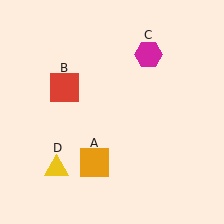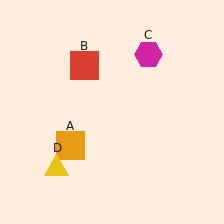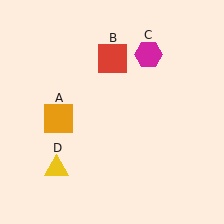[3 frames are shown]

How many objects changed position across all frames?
2 objects changed position: orange square (object A), red square (object B).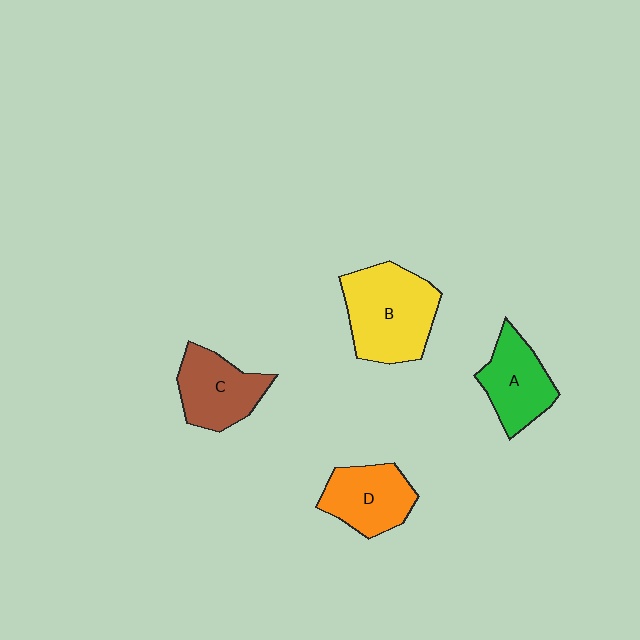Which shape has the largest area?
Shape B (yellow).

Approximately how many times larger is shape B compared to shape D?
Approximately 1.5 times.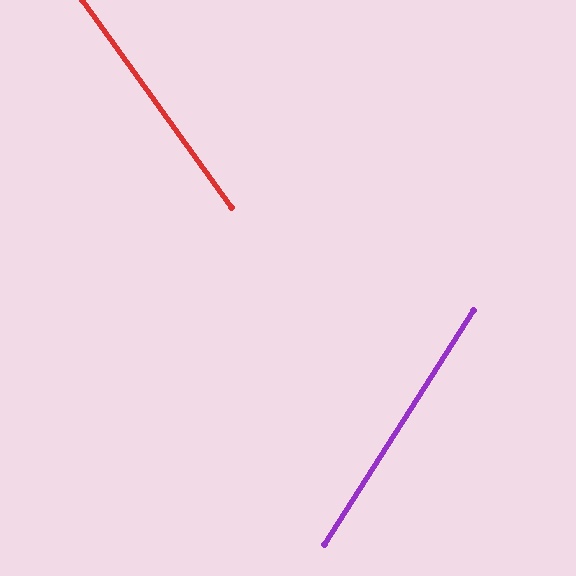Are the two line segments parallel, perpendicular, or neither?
Neither parallel nor perpendicular — they differ by about 68°.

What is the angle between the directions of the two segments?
Approximately 68 degrees.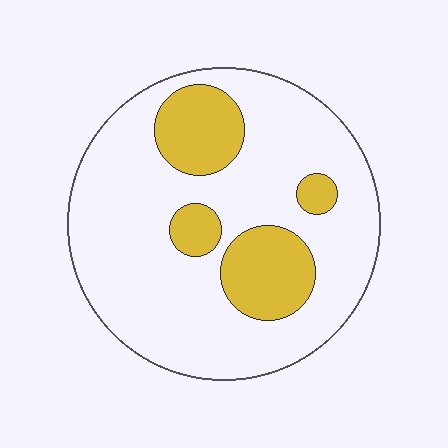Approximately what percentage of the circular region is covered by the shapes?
Approximately 25%.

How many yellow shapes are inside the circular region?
4.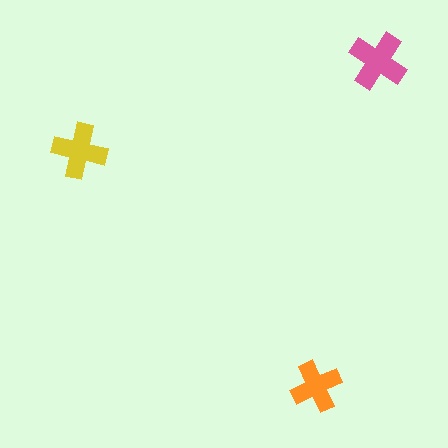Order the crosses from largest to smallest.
the pink one, the yellow one, the orange one.